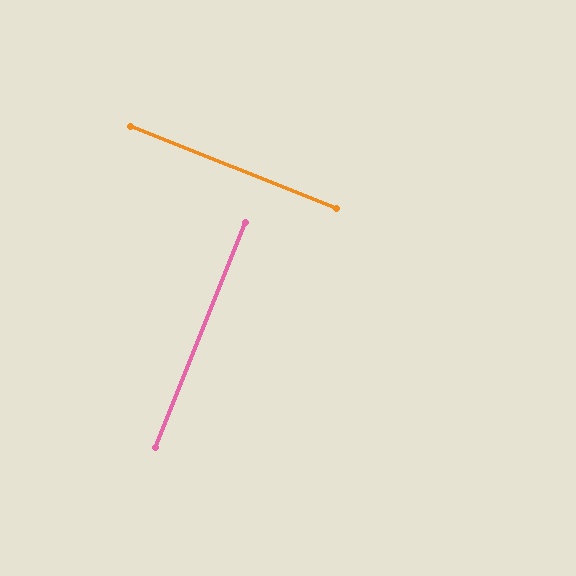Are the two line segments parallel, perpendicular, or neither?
Perpendicular — they meet at approximately 90°.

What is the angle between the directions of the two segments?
Approximately 90 degrees.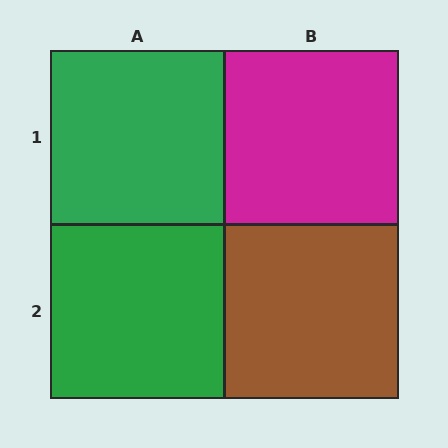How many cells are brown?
1 cell is brown.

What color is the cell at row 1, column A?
Green.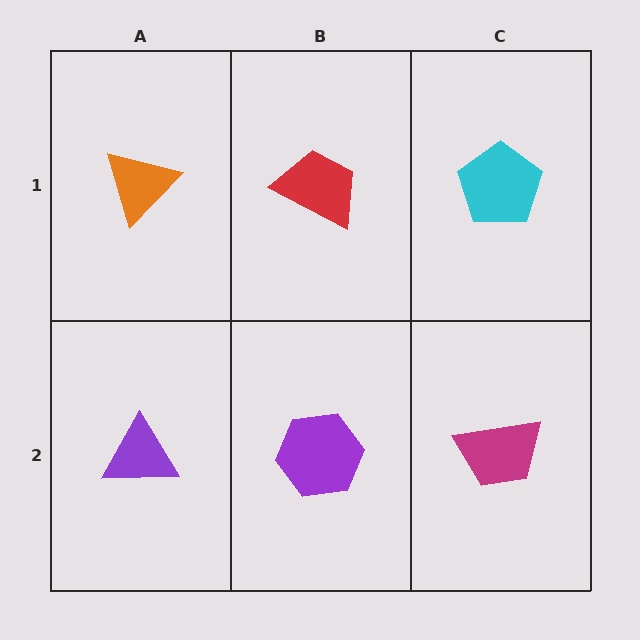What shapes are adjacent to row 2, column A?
An orange triangle (row 1, column A), a purple hexagon (row 2, column B).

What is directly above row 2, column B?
A red trapezoid.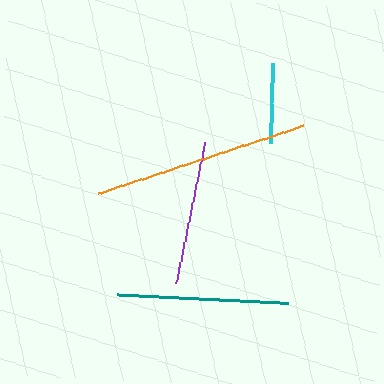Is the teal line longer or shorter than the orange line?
The orange line is longer than the teal line.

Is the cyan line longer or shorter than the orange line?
The orange line is longer than the cyan line.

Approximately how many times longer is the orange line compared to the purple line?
The orange line is approximately 1.5 times the length of the purple line.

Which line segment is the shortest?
The cyan line is the shortest at approximately 80 pixels.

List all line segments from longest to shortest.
From longest to shortest: orange, teal, purple, cyan.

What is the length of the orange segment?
The orange segment is approximately 216 pixels long.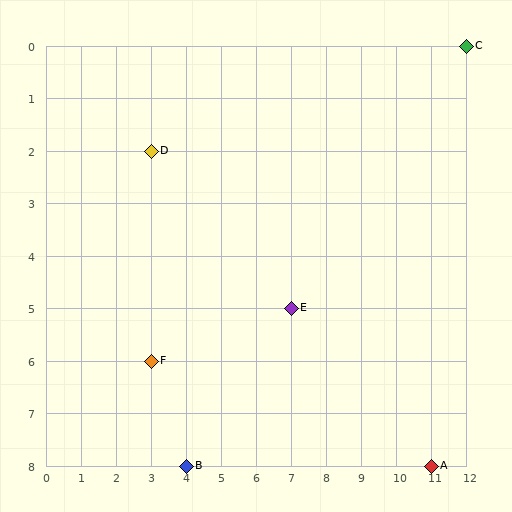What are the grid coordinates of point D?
Point D is at grid coordinates (3, 2).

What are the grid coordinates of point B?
Point B is at grid coordinates (4, 8).